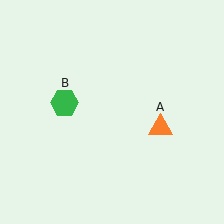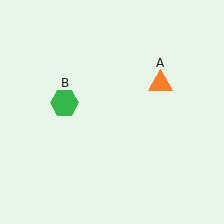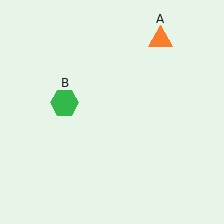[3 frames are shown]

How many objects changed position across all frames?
1 object changed position: orange triangle (object A).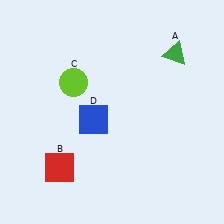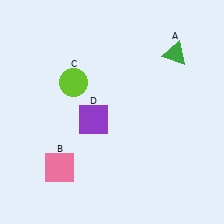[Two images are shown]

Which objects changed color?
B changed from red to pink. D changed from blue to purple.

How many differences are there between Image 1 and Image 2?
There are 2 differences between the two images.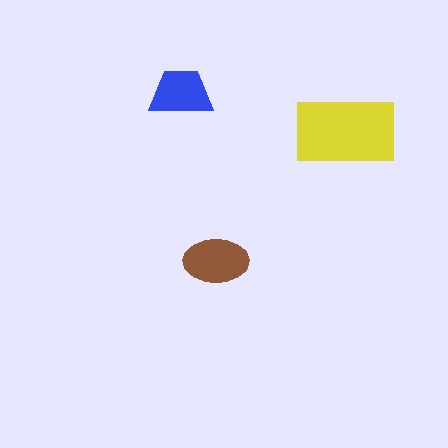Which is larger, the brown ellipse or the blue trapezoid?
The brown ellipse.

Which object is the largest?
The yellow rectangle.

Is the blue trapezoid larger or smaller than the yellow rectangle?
Smaller.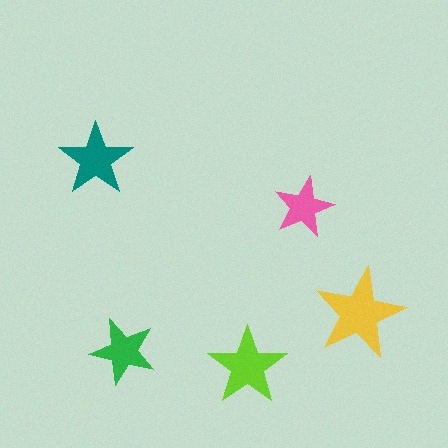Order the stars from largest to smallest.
the yellow one, the lime one, the teal one, the green one, the pink one.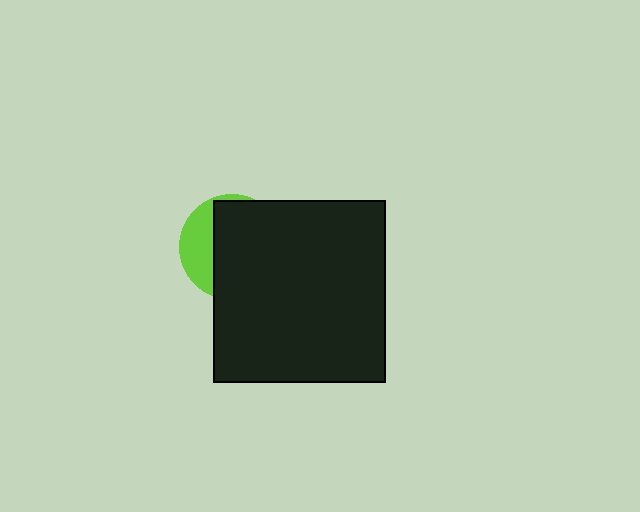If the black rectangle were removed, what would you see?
You would see the complete lime circle.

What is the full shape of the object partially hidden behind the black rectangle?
The partially hidden object is a lime circle.